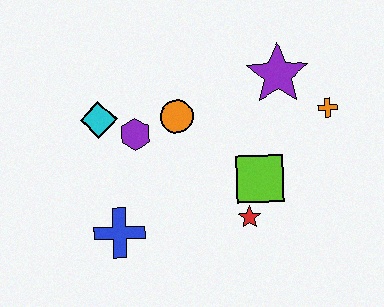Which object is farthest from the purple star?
The blue cross is farthest from the purple star.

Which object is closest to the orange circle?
The purple hexagon is closest to the orange circle.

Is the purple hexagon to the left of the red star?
Yes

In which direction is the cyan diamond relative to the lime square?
The cyan diamond is to the left of the lime square.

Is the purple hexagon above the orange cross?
No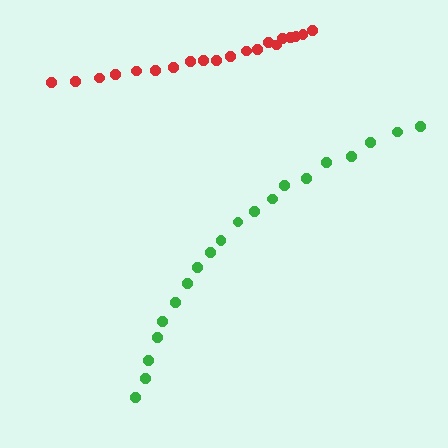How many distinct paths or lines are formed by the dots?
There are 2 distinct paths.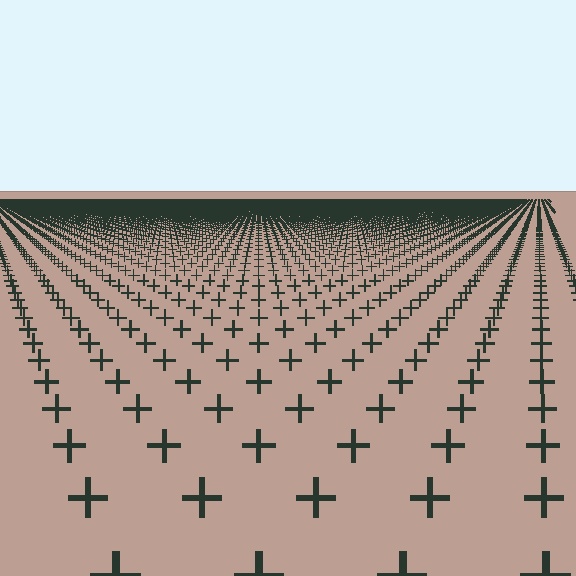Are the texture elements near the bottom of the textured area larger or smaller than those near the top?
Larger. Near the bottom, elements are closer to the viewer and appear at a bigger on-screen size.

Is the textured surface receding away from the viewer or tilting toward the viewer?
The surface is receding away from the viewer. Texture elements get smaller and denser toward the top.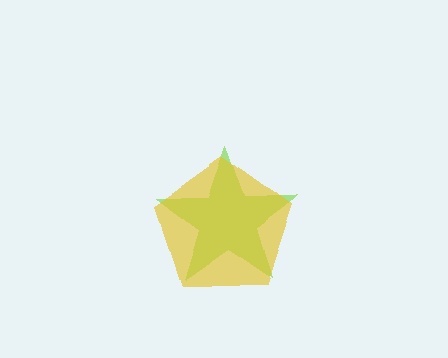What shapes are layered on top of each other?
The layered shapes are: a lime star, a yellow pentagon.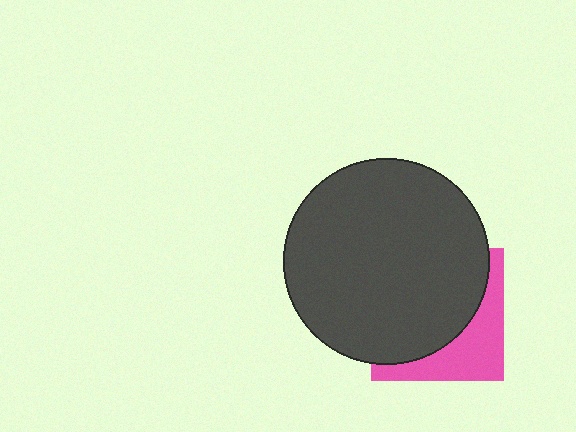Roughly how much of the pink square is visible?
A small part of it is visible (roughly 34%).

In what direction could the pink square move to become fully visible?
The pink square could move toward the lower-right. That would shift it out from behind the dark gray circle entirely.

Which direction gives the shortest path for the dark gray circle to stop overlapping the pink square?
Moving toward the upper-left gives the shortest separation.